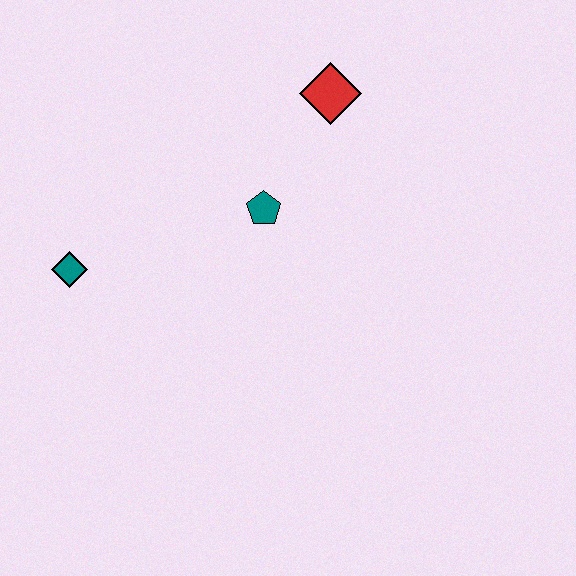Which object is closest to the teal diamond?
The teal pentagon is closest to the teal diamond.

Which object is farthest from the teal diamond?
The red diamond is farthest from the teal diamond.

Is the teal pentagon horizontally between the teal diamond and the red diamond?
Yes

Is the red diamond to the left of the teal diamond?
No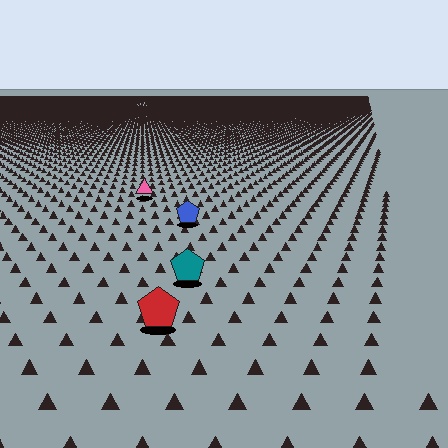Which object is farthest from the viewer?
The pink triangle is farthest from the viewer. It appears smaller and the ground texture around it is denser.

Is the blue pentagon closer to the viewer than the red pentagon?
No. The red pentagon is closer — you can tell from the texture gradient: the ground texture is coarser near it.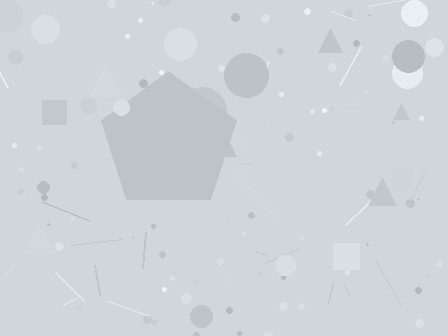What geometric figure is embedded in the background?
A pentagon is embedded in the background.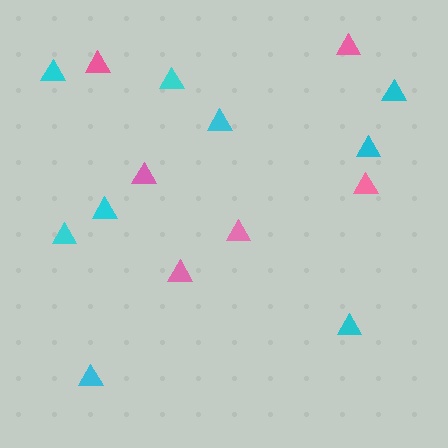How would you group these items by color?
There are 2 groups: one group of pink triangles (6) and one group of cyan triangles (9).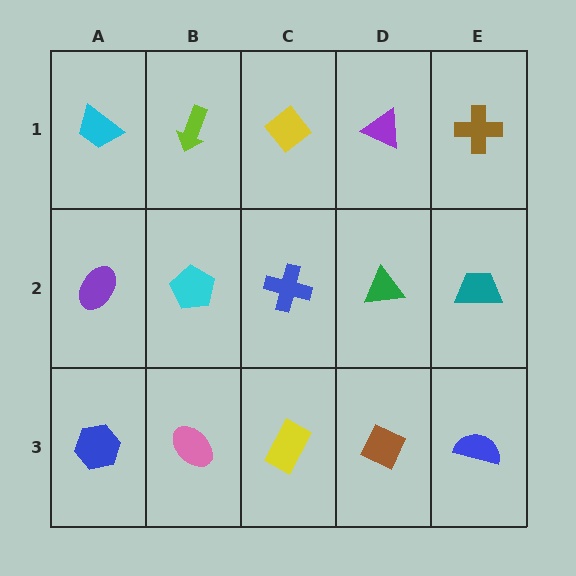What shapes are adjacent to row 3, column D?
A green triangle (row 2, column D), a yellow rectangle (row 3, column C), a blue semicircle (row 3, column E).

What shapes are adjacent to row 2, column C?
A yellow diamond (row 1, column C), a yellow rectangle (row 3, column C), a cyan pentagon (row 2, column B), a green triangle (row 2, column D).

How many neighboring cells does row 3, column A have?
2.